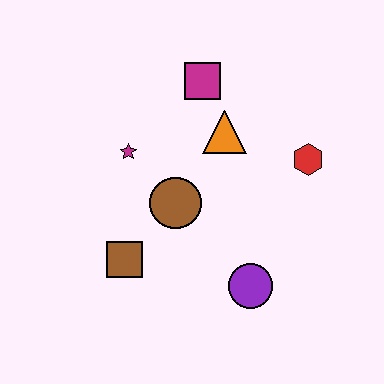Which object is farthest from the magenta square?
The purple circle is farthest from the magenta square.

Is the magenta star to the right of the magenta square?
No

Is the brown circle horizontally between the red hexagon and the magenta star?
Yes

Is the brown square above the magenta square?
No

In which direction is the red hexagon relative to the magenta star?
The red hexagon is to the right of the magenta star.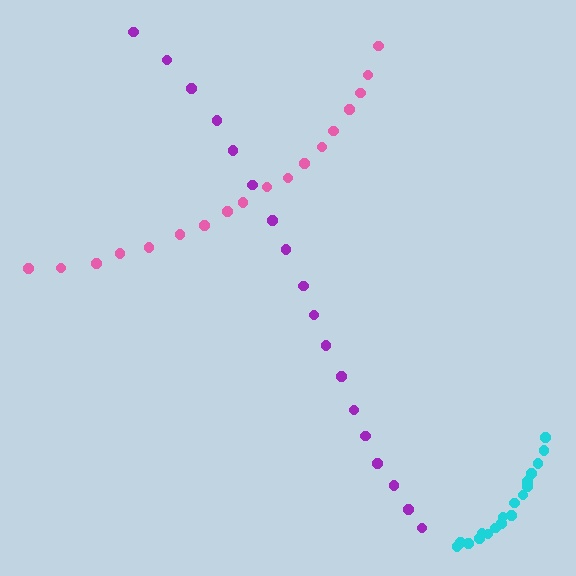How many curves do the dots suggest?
There are 3 distinct paths.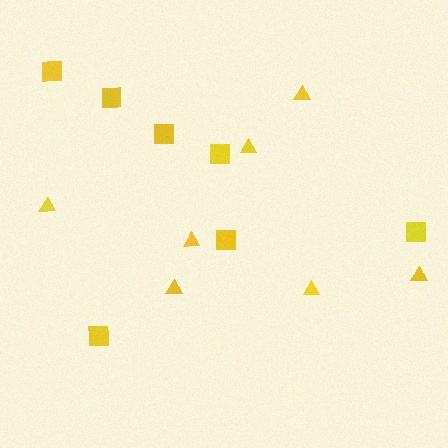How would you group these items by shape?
There are 2 groups: one group of squares (7) and one group of triangles (7).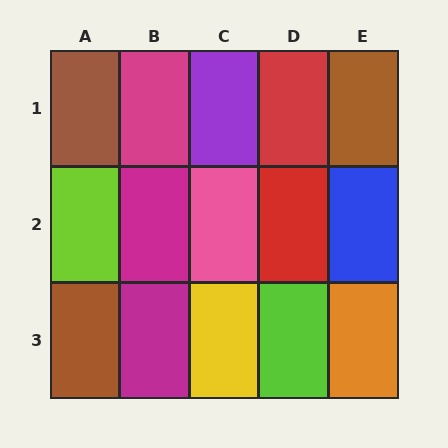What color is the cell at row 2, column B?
Magenta.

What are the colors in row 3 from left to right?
Brown, magenta, yellow, lime, orange.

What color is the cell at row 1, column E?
Brown.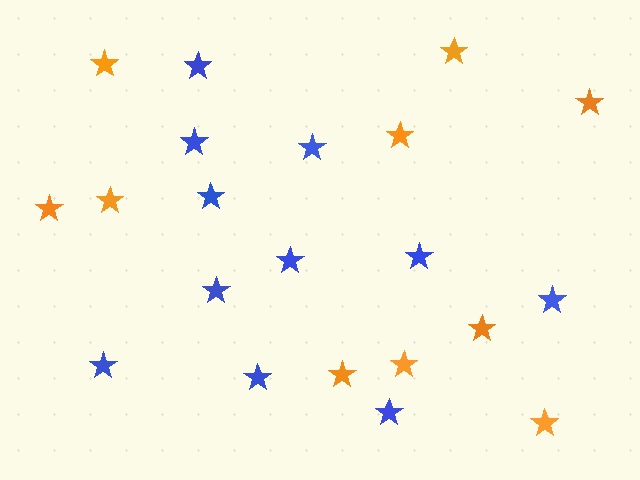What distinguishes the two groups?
There are 2 groups: one group of blue stars (11) and one group of orange stars (10).